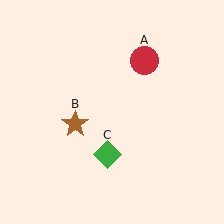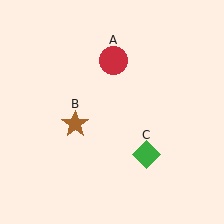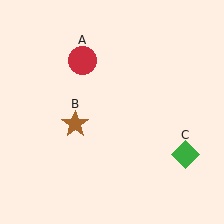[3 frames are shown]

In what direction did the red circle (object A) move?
The red circle (object A) moved left.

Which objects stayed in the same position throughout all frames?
Brown star (object B) remained stationary.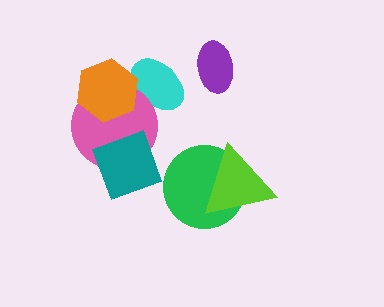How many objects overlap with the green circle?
1 object overlaps with the green circle.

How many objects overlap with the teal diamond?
1 object overlaps with the teal diamond.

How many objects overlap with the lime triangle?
1 object overlaps with the lime triangle.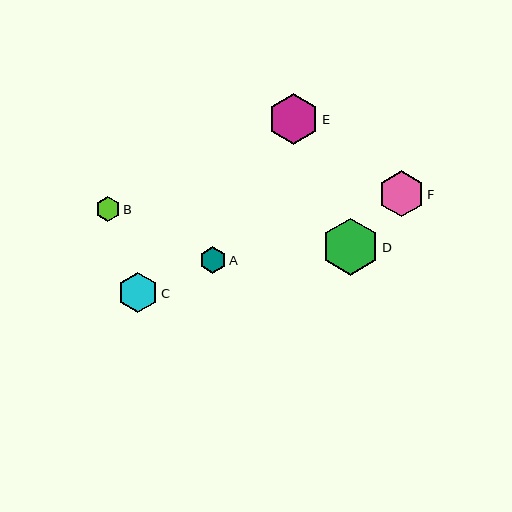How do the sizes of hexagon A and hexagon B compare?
Hexagon A and hexagon B are approximately the same size.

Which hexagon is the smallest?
Hexagon B is the smallest with a size of approximately 25 pixels.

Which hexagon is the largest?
Hexagon D is the largest with a size of approximately 57 pixels.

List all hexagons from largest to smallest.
From largest to smallest: D, E, F, C, A, B.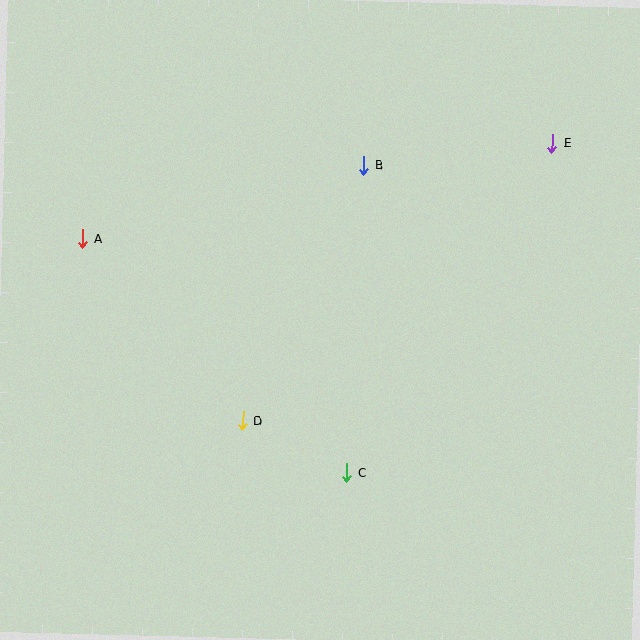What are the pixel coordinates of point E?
Point E is at (552, 143).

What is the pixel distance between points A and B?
The distance between A and B is 290 pixels.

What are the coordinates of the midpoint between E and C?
The midpoint between E and C is at (450, 308).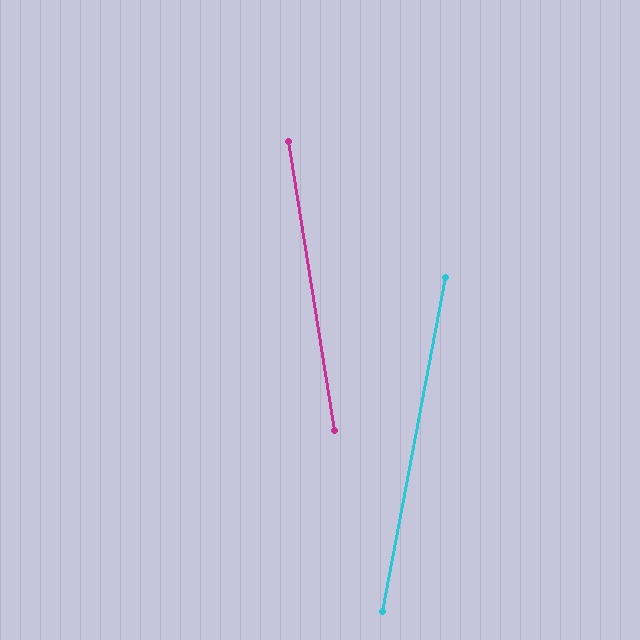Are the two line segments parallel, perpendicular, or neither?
Neither parallel nor perpendicular — they differ by about 20°.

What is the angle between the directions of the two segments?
Approximately 20 degrees.